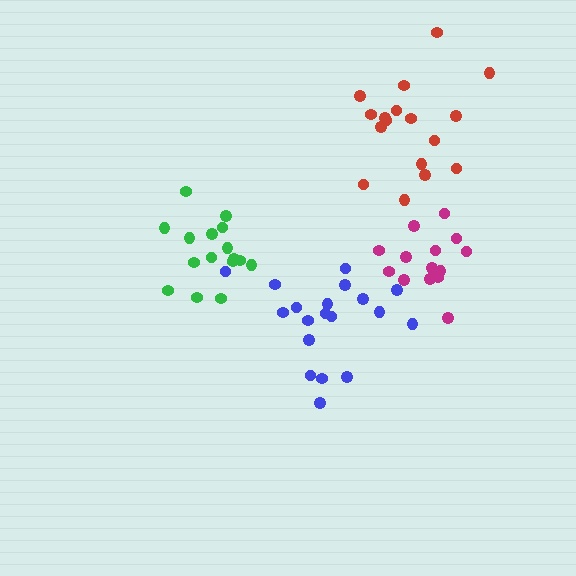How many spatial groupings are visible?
There are 4 spatial groupings.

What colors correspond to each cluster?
The clusters are colored: blue, green, magenta, red.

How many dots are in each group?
Group 1: 19 dots, Group 2: 16 dots, Group 3: 14 dots, Group 4: 17 dots (66 total).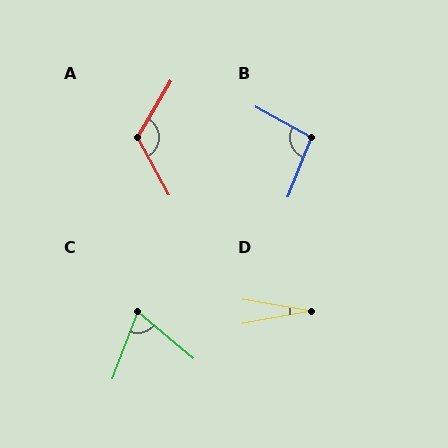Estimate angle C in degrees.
Approximately 71 degrees.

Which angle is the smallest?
D, at approximately 20 degrees.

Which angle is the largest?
A, at approximately 121 degrees.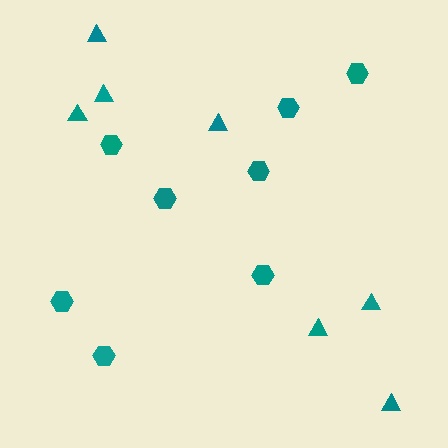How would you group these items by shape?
There are 2 groups: one group of triangles (7) and one group of hexagons (8).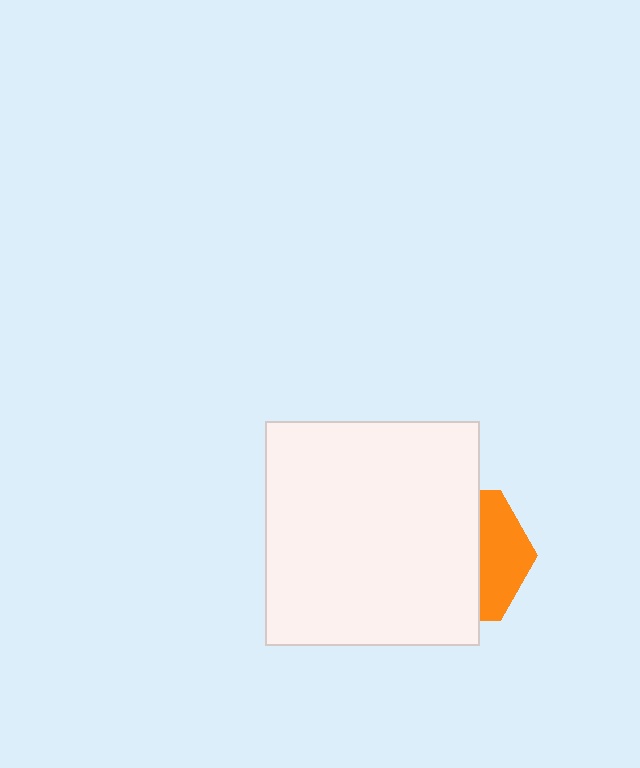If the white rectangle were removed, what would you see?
You would see the complete orange hexagon.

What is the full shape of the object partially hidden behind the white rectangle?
The partially hidden object is an orange hexagon.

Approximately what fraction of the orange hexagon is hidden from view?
Roughly 65% of the orange hexagon is hidden behind the white rectangle.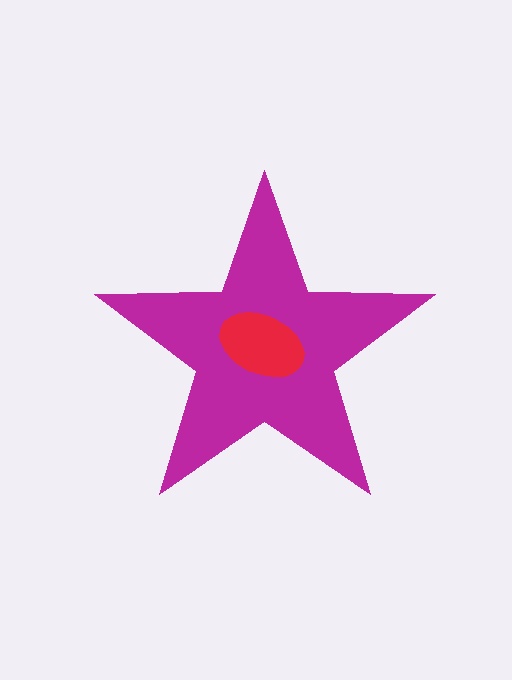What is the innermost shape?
The red ellipse.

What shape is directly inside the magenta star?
The red ellipse.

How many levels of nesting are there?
2.